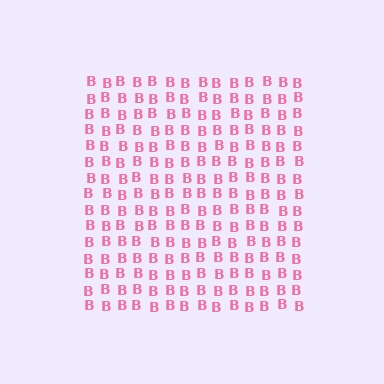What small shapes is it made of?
It is made of small letter B's.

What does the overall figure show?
The overall figure shows a square.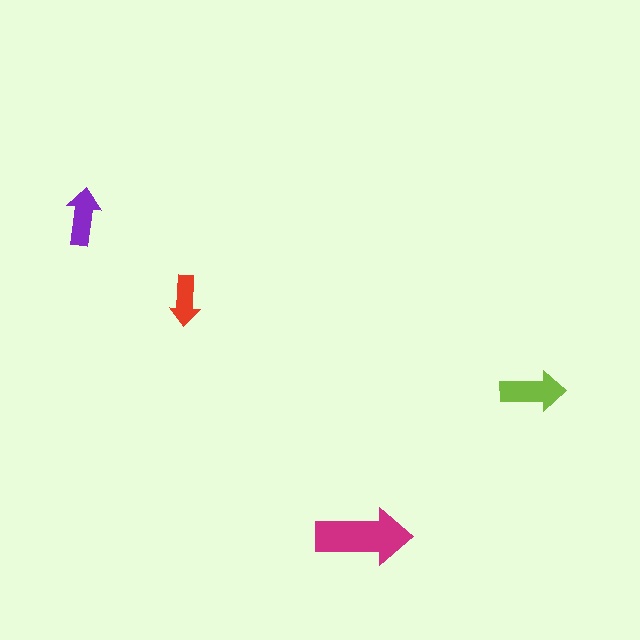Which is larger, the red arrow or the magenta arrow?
The magenta one.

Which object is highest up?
The purple arrow is topmost.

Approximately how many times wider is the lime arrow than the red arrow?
About 1.5 times wider.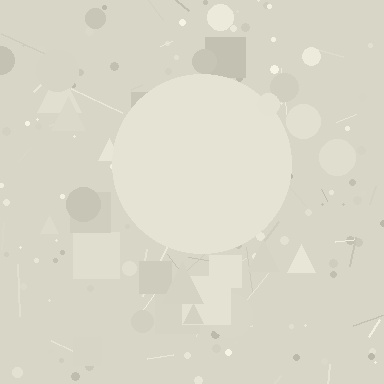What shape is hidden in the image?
A circle is hidden in the image.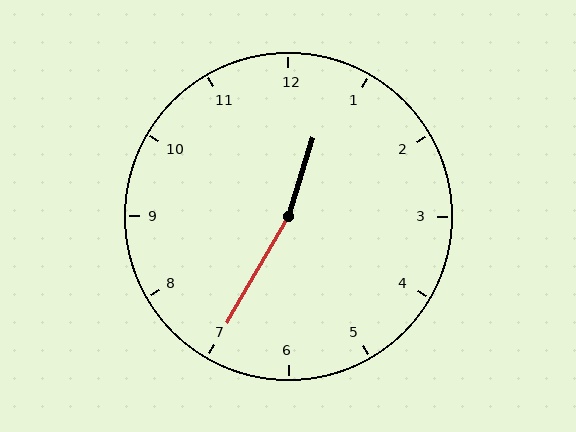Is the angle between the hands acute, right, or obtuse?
It is obtuse.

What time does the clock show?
12:35.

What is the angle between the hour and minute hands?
Approximately 168 degrees.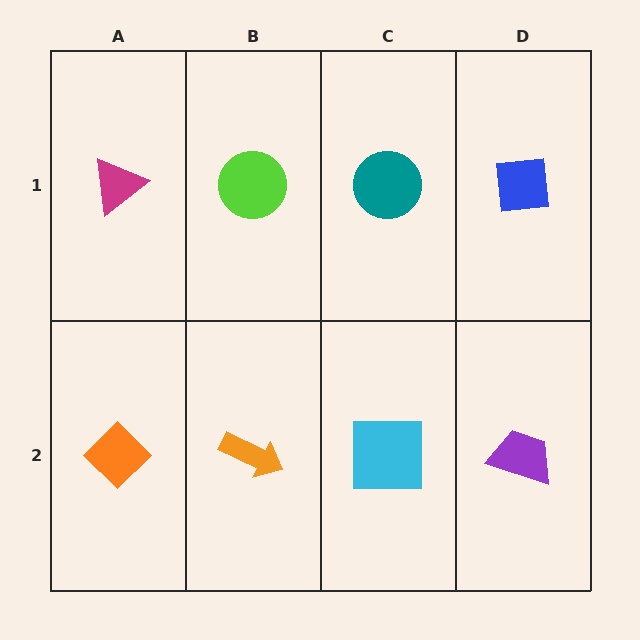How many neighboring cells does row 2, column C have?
3.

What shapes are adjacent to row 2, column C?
A teal circle (row 1, column C), an orange arrow (row 2, column B), a purple trapezoid (row 2, column D).